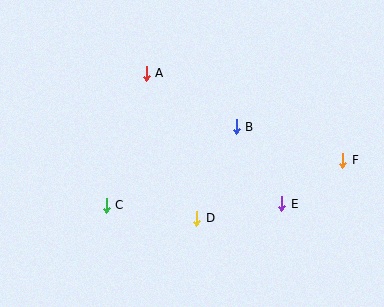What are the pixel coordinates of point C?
Point C is at (106, 205).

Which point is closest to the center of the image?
Point B at (236, 127) is closest to the center.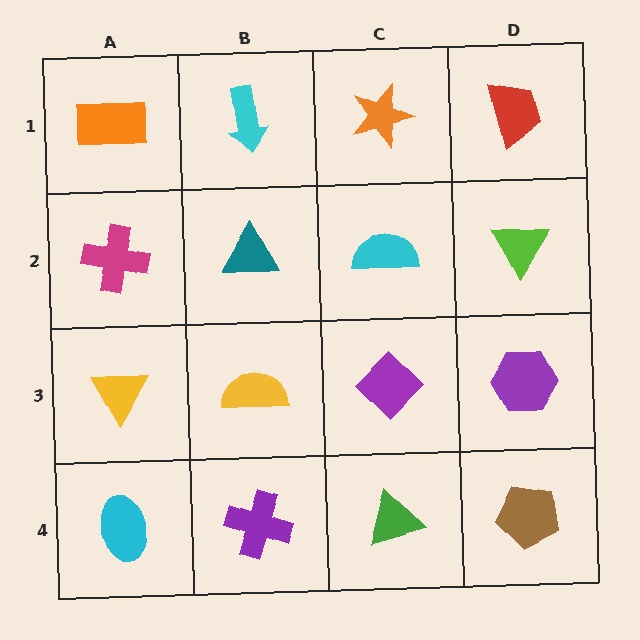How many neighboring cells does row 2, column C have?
4.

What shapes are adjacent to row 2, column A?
An orange rectangle (row 1, column A), a yellow triangle (row 3, column A), a teal triangle (row 2, column B).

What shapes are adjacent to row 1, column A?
A magenta cross (row 2, column A), a cyan arrow (row 1, column B).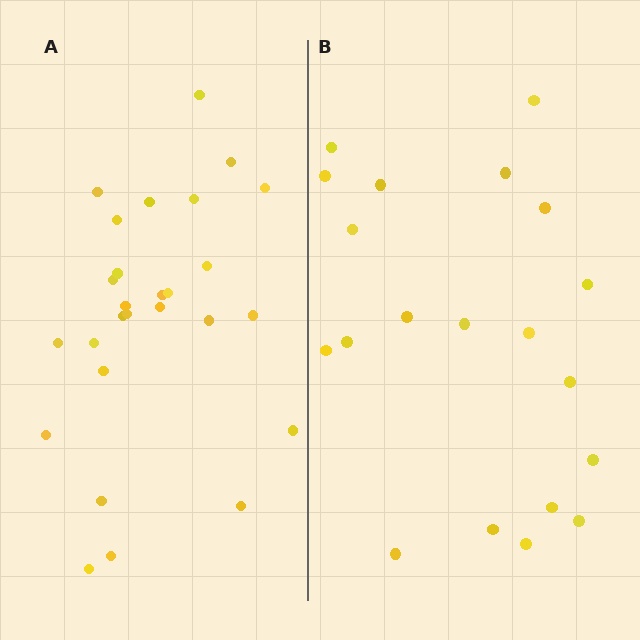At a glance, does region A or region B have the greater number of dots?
Region A (the left region) has more dots.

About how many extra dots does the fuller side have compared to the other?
Region A has roughly 8 or so more dots than region B.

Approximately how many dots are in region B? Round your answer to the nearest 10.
About 20 dots.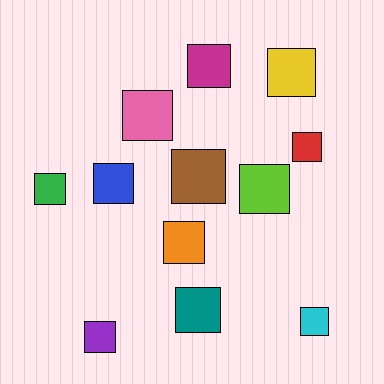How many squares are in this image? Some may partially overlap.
There are 12 squares.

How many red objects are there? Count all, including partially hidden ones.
There is 1 red object.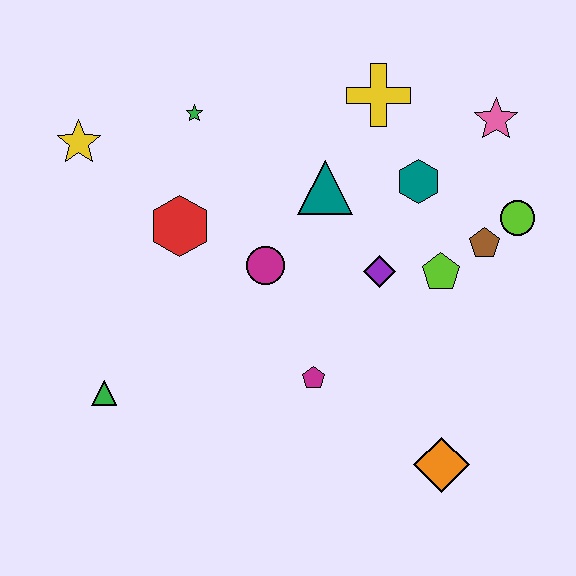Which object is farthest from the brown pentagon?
The yellow star is farthest from the brown pentagon.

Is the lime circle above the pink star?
No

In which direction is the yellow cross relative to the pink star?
The yellow cross is to the left of the pink star.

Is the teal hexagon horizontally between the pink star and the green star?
Yes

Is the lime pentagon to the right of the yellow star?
Yes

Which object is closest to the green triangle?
The red hexagon is closest to the green triangle.